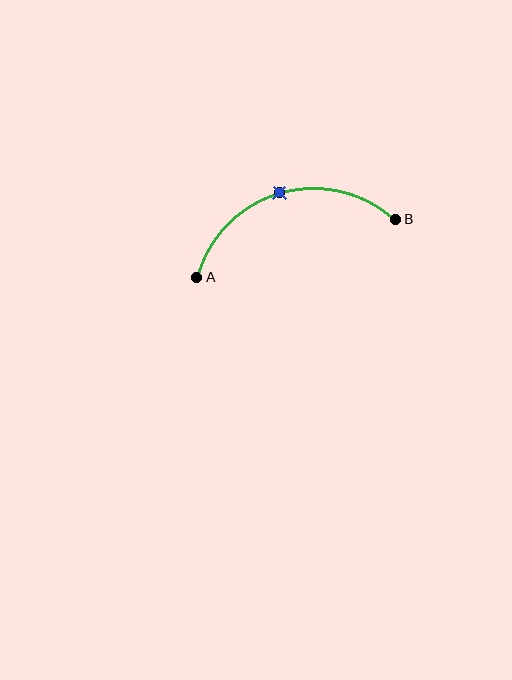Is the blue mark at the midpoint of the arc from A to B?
Yes. The blue mark lies on the arc at equal arc-length from both A and B — it is the arc midpoint.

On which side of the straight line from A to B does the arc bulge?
The arc bulges above the straight line connecting A and B.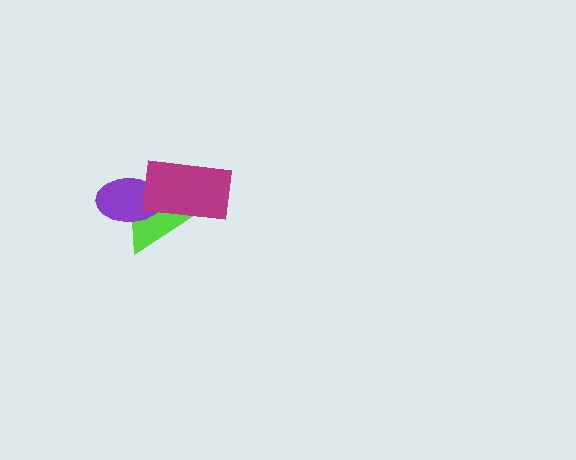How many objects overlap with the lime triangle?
2 objects overlap with the lime triangle.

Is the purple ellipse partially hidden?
Yes, it is partially covered by another shape.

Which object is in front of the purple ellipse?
The magenta rectangle is in front of the purple ellipse.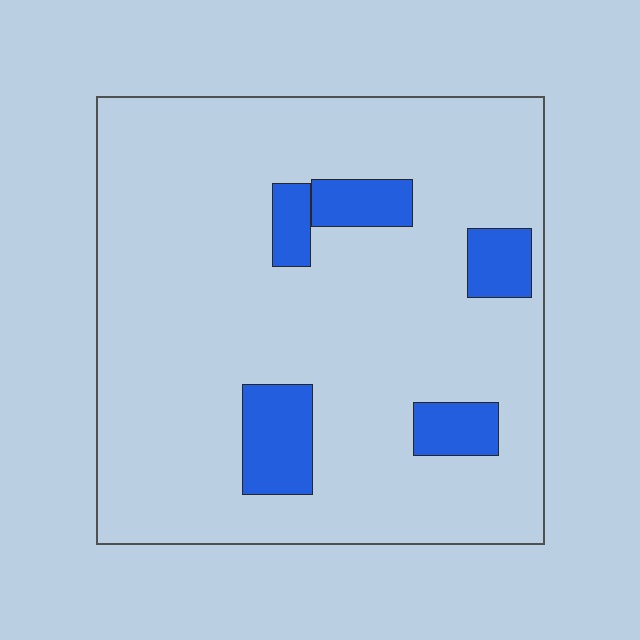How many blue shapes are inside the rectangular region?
5.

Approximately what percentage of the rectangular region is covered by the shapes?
Approximately 15%.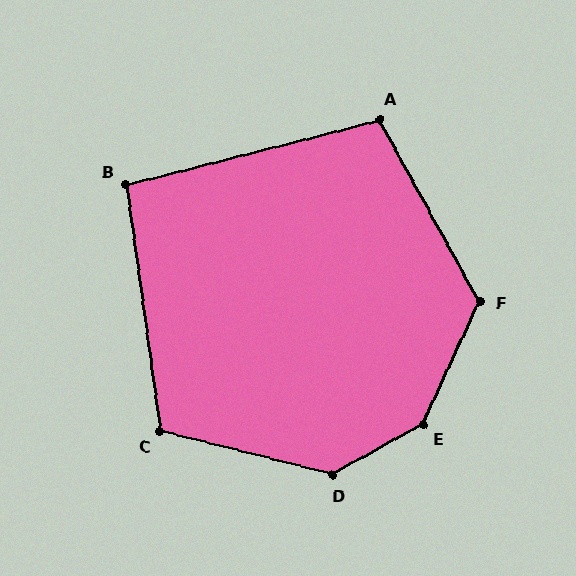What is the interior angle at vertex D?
Approximately 137 degrees (obtuse).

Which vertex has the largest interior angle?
E, at approximately 144 degrees.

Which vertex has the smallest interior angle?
B, at approximately 97 degrees.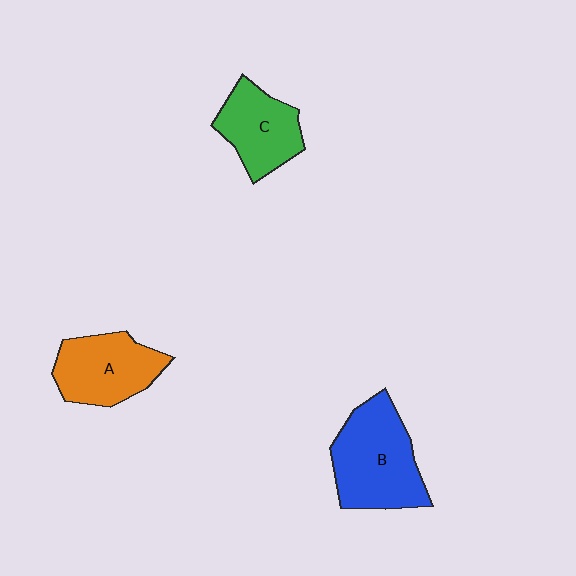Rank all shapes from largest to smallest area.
From largest to smallest: B (blue), A (orange), C (green).